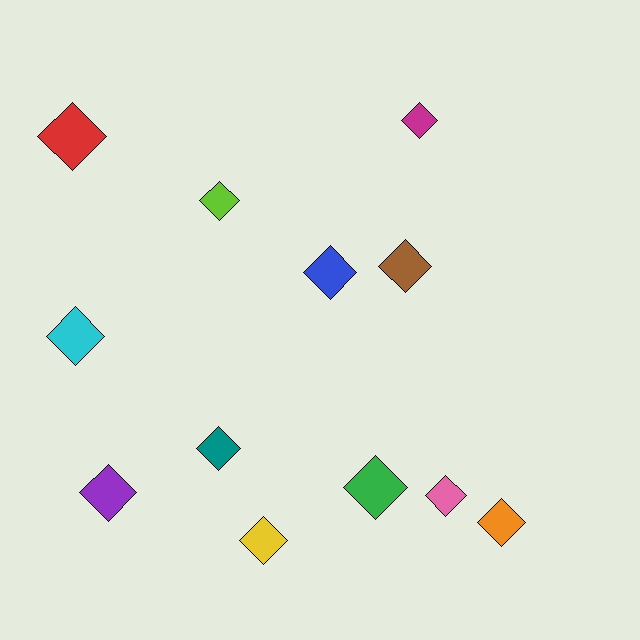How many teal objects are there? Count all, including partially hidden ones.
There is 1 teal object.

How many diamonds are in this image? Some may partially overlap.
There are 12 diamonds.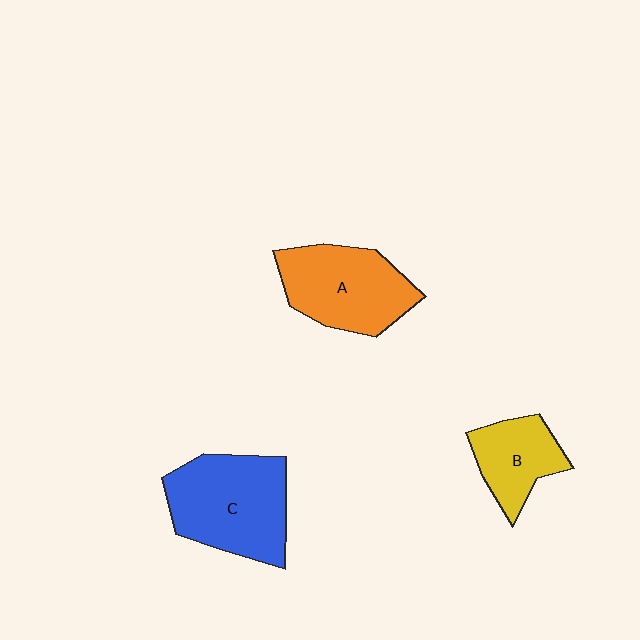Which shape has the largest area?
Shape C (blue).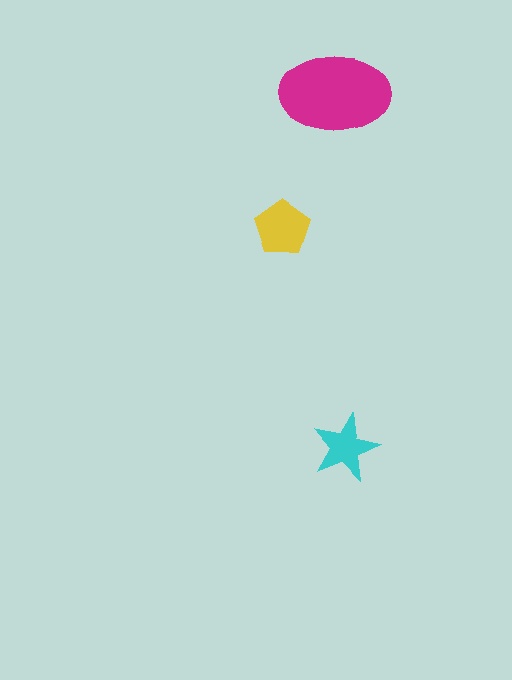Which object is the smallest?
The cyan star.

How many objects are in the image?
There are 3 objects in the image.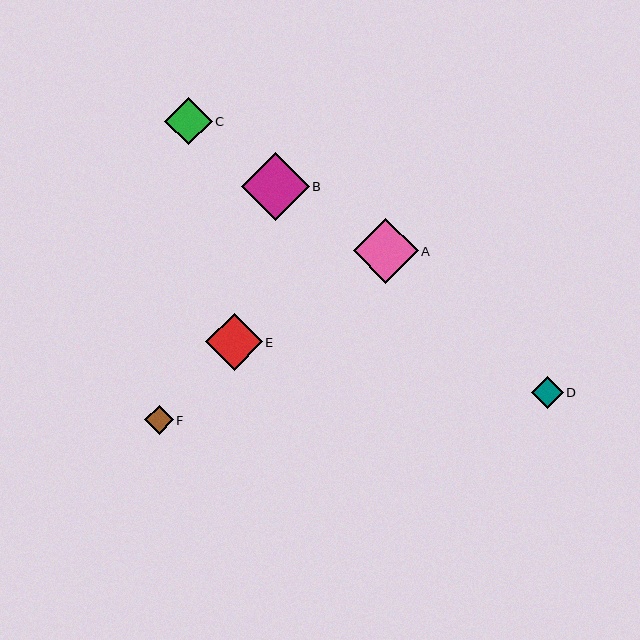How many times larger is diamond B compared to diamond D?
Diamond B is approximately 2.1 times the size of diamond D.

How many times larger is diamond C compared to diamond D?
Diamond C is approximately 1.5 times the size of diamond D.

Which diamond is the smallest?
Diamond F is the smallest with a size of approximately 29 pixels.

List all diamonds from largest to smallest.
From largest to smallest: B, A, E, C, D, F.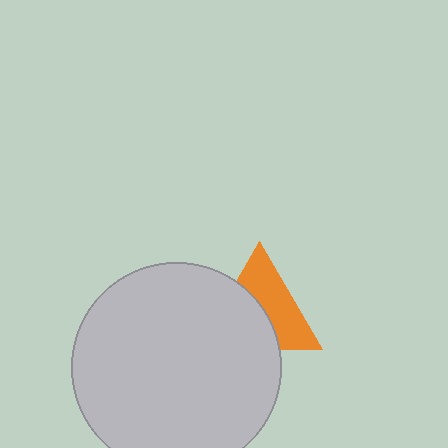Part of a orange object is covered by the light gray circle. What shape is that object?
It is a triangle.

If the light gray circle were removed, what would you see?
You would see the complete orange triangle.